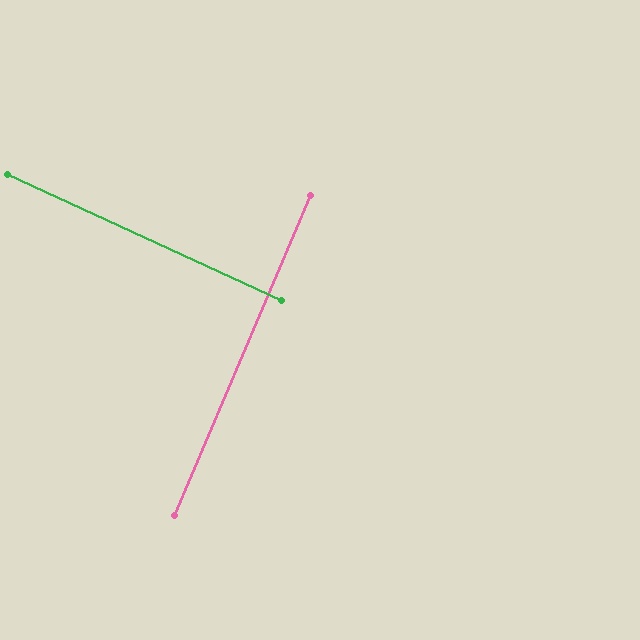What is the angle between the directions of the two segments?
Approximately 88 degrees.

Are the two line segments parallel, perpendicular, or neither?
Perpendicular — they meet at approximately 88°.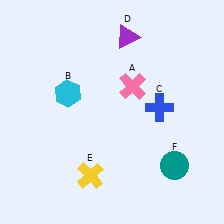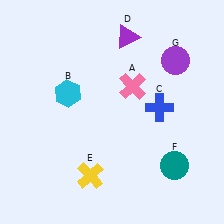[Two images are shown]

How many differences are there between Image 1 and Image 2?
There is 1 difference between the two images.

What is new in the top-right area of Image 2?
A purple circle (G) was added in the top-right area of Image 2.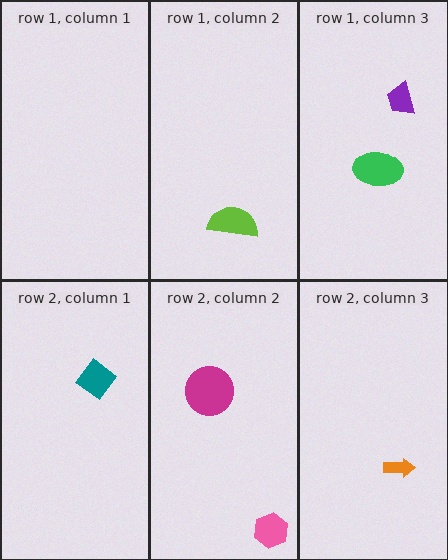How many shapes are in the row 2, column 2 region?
2.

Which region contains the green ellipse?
The row 1, column 3 region.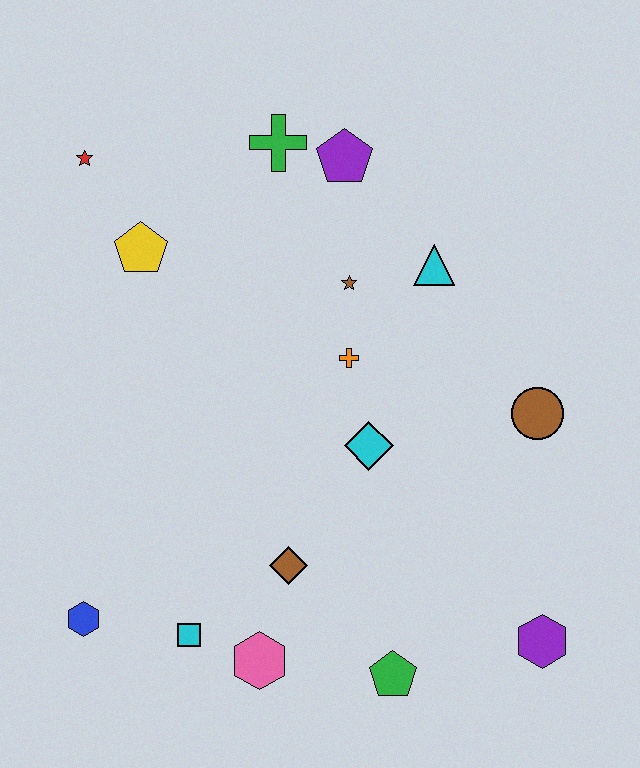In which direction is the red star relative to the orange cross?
The red star is to the left of the orange cross.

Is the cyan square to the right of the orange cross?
No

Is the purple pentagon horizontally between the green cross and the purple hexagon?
Yes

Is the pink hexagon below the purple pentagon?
Yes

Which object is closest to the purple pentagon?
The green cross is closest to the purple pentagon.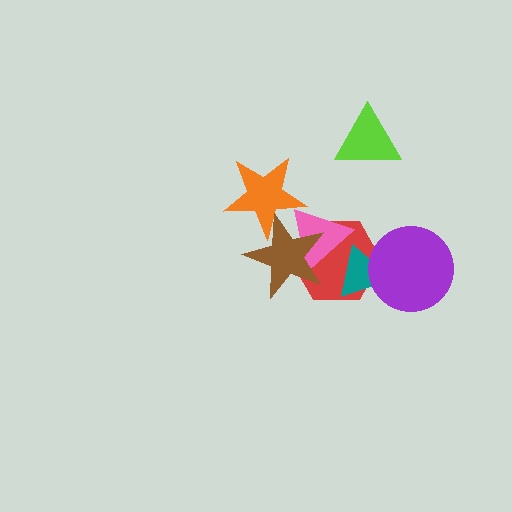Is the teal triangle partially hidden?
Yes, it is partially covered by another shape.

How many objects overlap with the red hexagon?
4 objects overlap with the red hexagon.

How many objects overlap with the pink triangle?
4 objects overlap with the pink triangle.